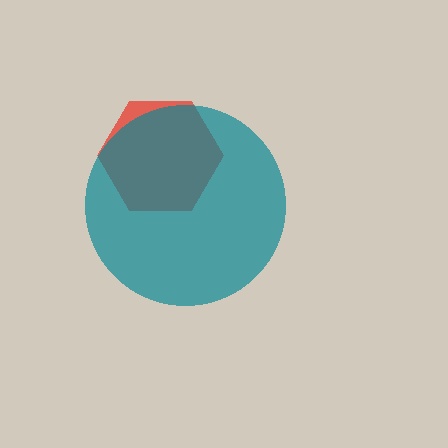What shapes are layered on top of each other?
The layered shapes are: a red hexagon, a teal circle.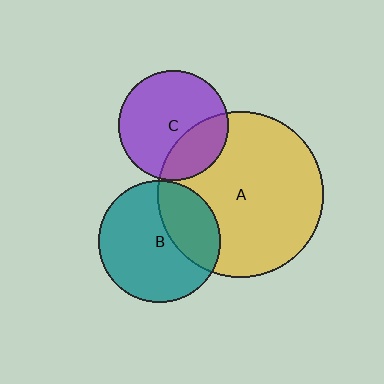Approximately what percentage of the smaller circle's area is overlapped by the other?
Approximately 35%.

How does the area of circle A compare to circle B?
Approximately 1.9 times.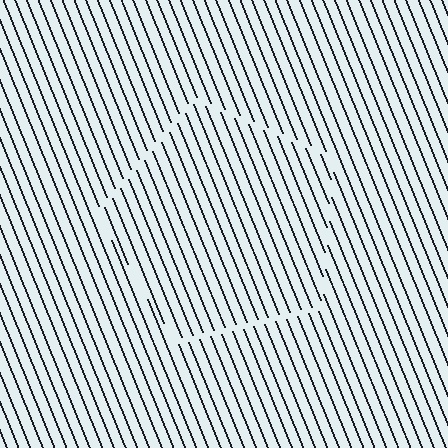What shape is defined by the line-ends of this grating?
An illusory pentagon. The interior of the shape contains the same grating, shifted by half a period — the contour is defined by the phase discontinuity where line-ends from the inner and outer gratings abut.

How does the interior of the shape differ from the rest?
The interior of the shape contains the same grating, shifted by half a period — the contour is defined by the phase discontinuity where line-ends from the inner and outer gratings abut.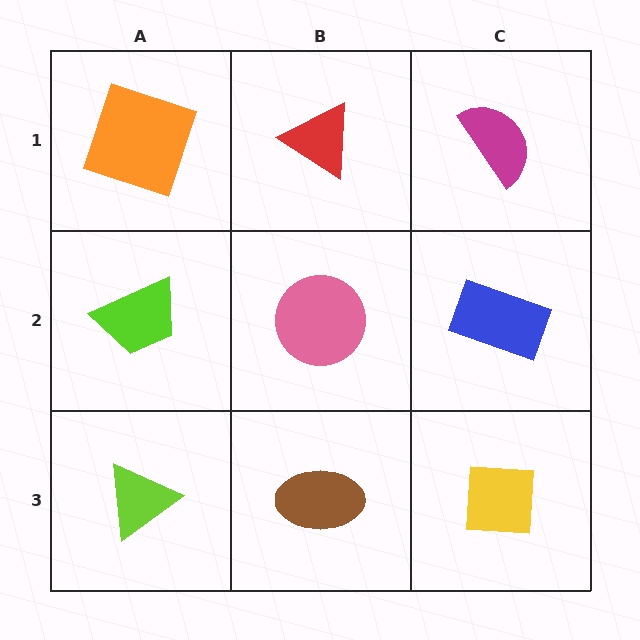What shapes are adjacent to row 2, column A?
An orange square (row 1, column A), a lime triangle (row 3, column A), a pink circle (row 2, column B).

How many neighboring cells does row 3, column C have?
2.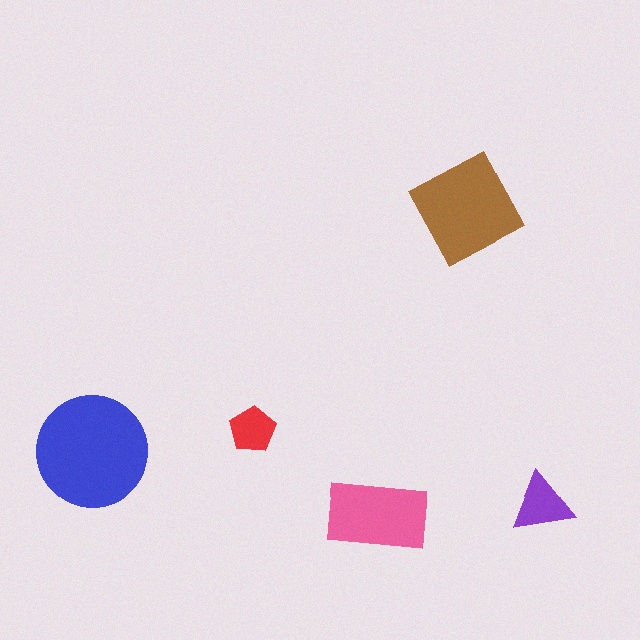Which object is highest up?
The brown square is topmost.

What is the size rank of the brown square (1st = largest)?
2nd.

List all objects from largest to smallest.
The blue circle, the brown square, the pink rectangle, the purple triangle, the red pentagon.